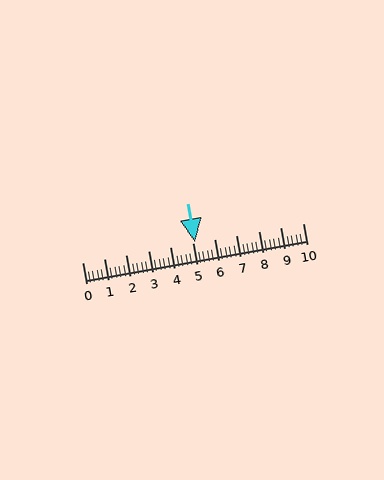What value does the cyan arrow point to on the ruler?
The cyan arrow points to approximately 5.1.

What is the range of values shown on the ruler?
The ruler shows values from 0 to 10.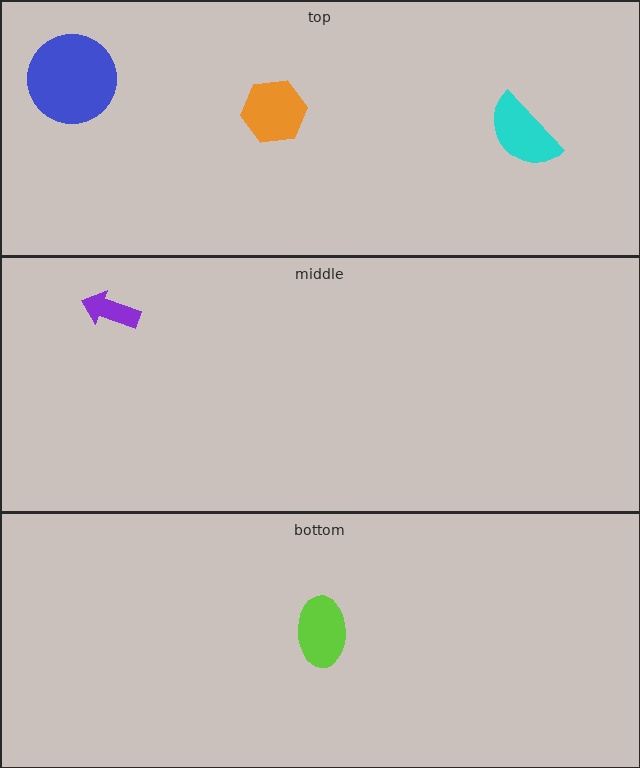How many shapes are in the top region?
3.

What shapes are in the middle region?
The purple arrow.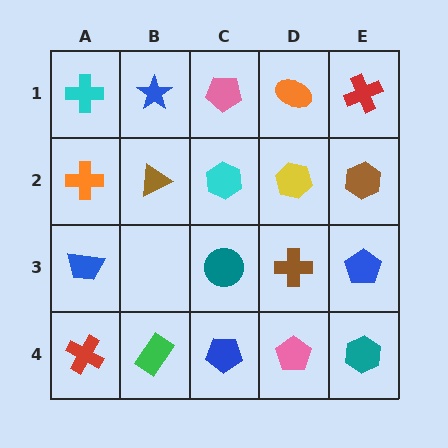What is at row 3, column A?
A blue trapezoid.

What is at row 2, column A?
An orange cross.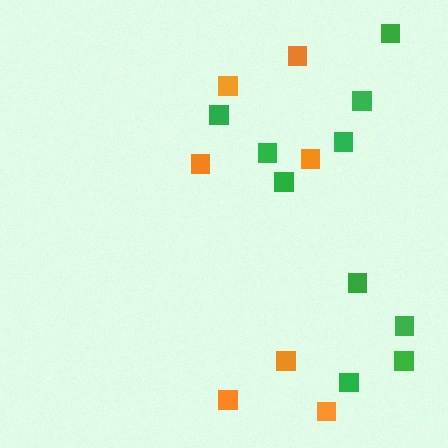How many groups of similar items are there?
There are 2 groups: one group of orange squares (7) and one group of green squares (10).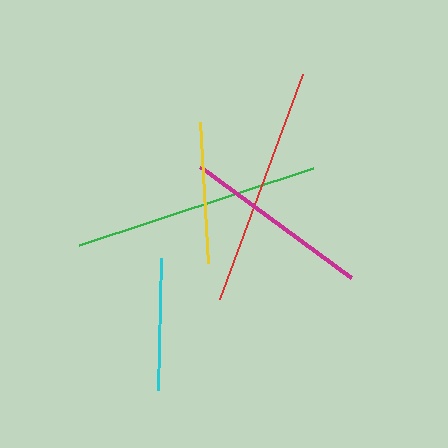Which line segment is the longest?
The green line is the longest at approximately 246 pixels.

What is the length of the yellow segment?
The yellow segment is approximately 142 pixels long.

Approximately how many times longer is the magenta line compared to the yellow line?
The magenta line is approximately 1.3 times the length of the yellow line.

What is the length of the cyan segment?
The cyan segment is approximately 133 pixels long.